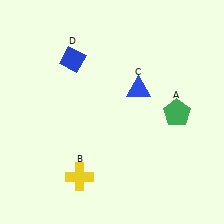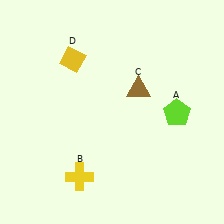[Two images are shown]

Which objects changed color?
A changed from green to lime. C changed from blue to brown. D changed from blue to yellow.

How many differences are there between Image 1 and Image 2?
There are 3 differences between the two images.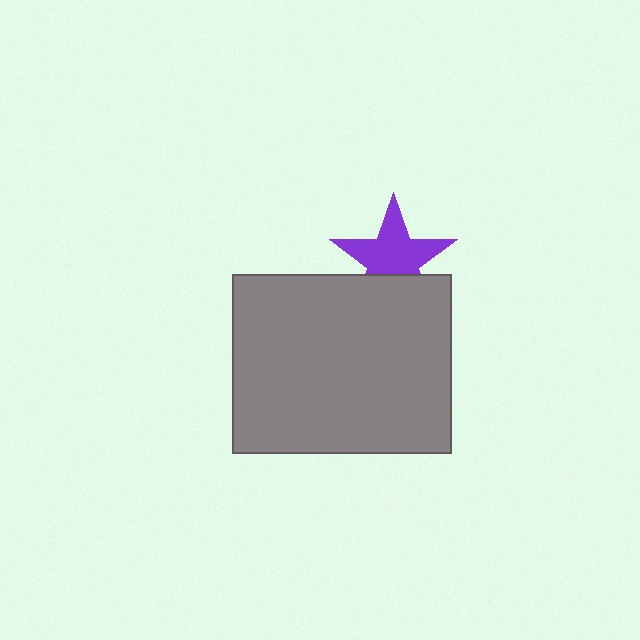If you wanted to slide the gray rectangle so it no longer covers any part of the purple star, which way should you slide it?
Slide it down — that is the most direct way to separate the two shapes.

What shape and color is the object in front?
The object in front is a gray rectangle.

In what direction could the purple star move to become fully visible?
The purple star could move up. That would shift it out from behind the gray rectangle entirely.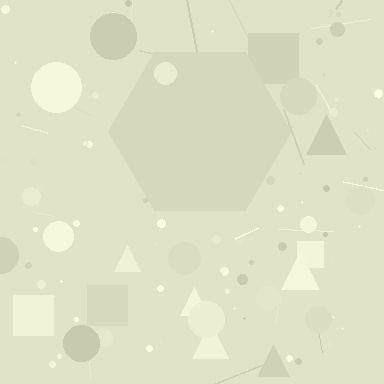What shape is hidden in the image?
A hexagon is hidden in the image.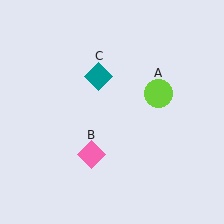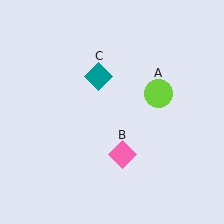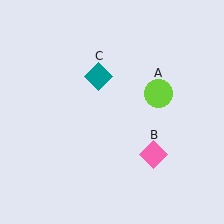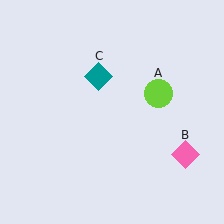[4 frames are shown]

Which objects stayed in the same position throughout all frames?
Lime circle (object A) and teal diamond (object C) remained stationary.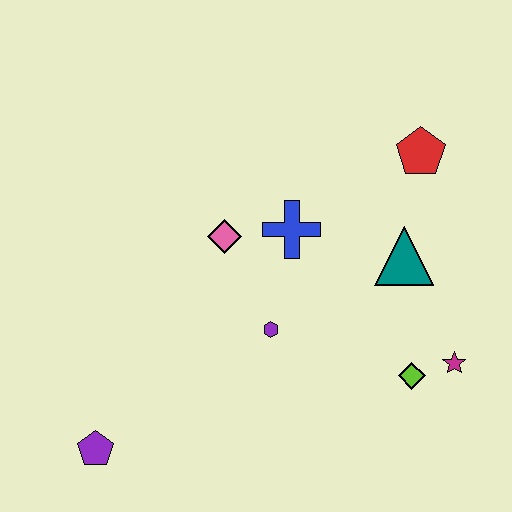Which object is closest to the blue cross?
The pink diamond is closest to the blue cross.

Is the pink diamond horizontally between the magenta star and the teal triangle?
No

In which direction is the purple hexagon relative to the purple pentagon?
The purple hexagon is to the right of the purple pentagon.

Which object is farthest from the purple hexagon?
The red pentagon is farthest from the purple hexagon.